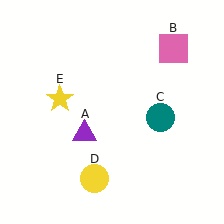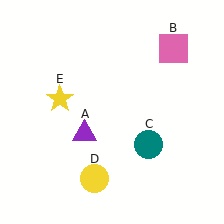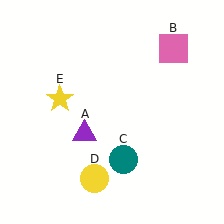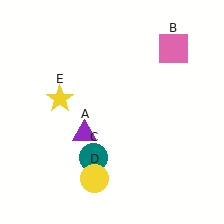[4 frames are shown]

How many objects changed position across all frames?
1 object changed position: teal circle (object C).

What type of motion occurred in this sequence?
The teal circle (object C) rotated clockwise around the center of the scene.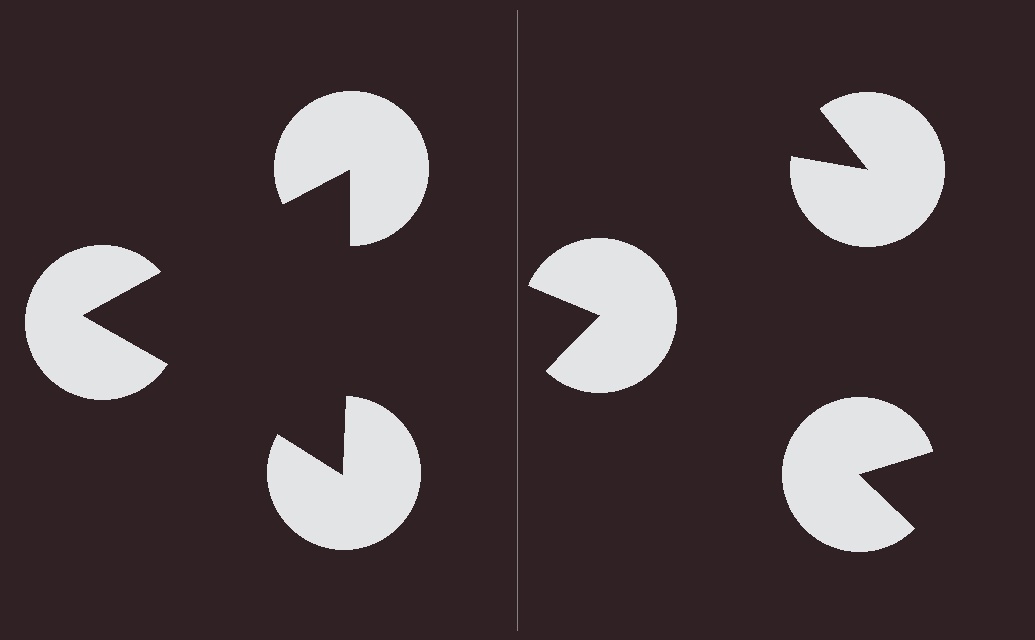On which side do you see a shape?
An illusory triangle appears on the left side. On the right side the wedge cuts are rotated, so no coherent shape forms.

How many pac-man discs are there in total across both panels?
6 — 3 on each side.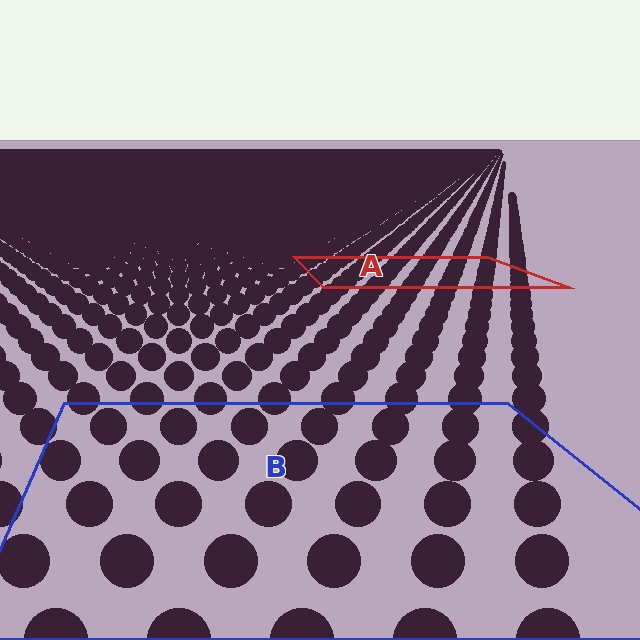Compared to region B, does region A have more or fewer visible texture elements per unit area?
Region A has more texture elements per unit area — they are packed more densely because it is farther away.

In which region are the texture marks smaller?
The texture marks are smaller in region A, because it is farther away.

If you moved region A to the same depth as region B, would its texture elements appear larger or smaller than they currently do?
They would appear larger. At a closer depth, the same texture elements are projected at a bigger on-screen size.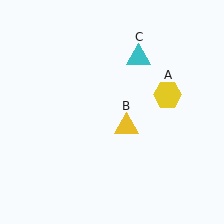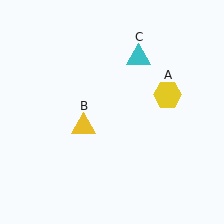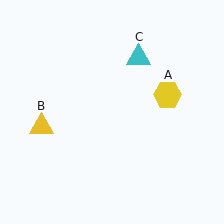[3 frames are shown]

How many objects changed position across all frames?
1 object changed position: yellow triangle (object B).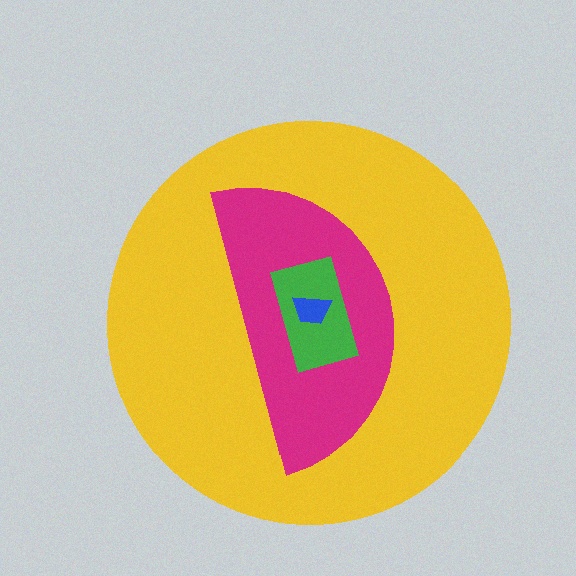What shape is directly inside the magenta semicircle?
The green rectangle.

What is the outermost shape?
The yellow circle.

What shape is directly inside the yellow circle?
The magenta semicircle.